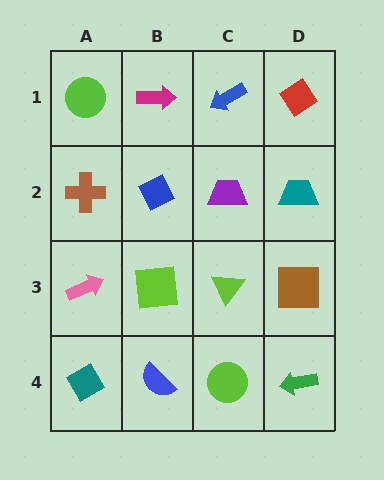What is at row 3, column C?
A lime triangle.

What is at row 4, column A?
A teal diamond.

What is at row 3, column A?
A pink arrow.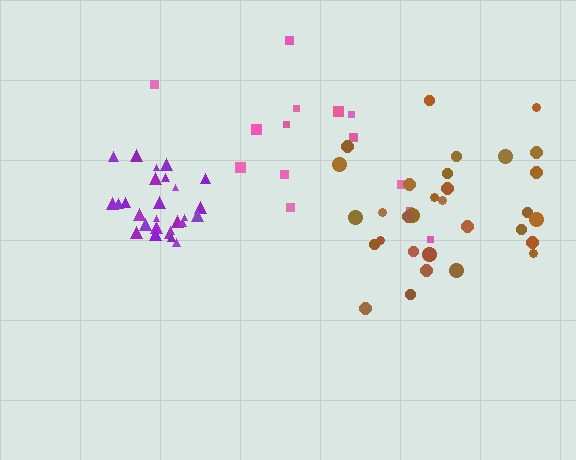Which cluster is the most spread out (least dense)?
Pink.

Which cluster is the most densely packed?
Purple.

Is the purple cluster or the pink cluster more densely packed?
Purple.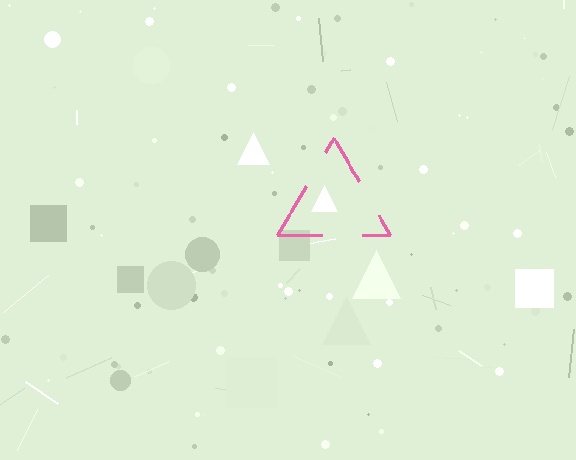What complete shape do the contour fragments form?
The contour fragments form a triangle.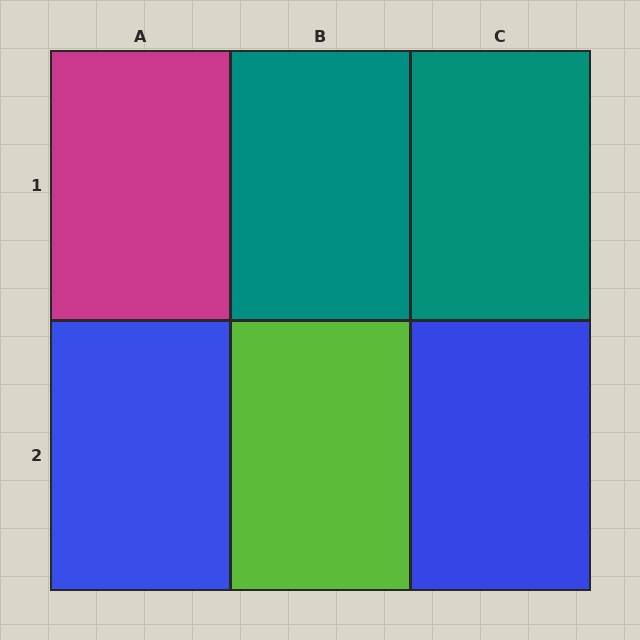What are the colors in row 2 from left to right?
Blue, lime, blue.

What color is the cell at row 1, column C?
Teal.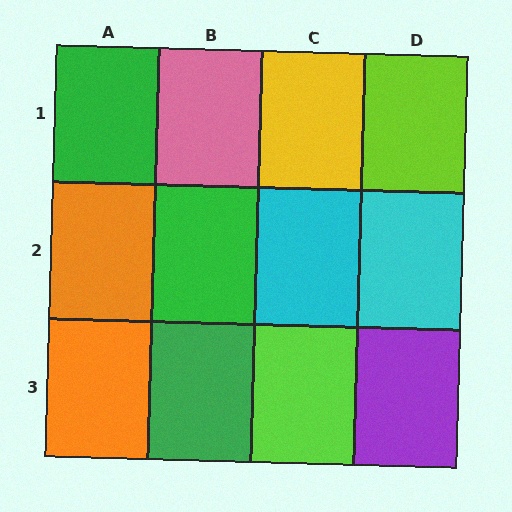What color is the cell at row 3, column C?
Lime.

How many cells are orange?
2 cells are orange.